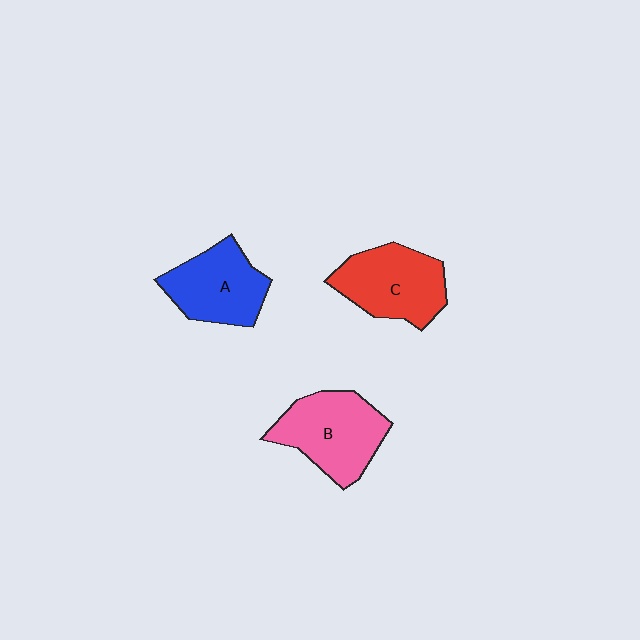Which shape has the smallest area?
Shape A (blue).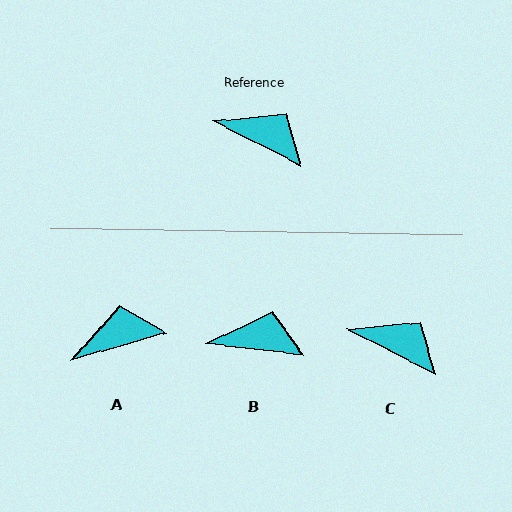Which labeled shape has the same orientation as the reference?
C.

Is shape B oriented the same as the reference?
No, it is off by about 20 degrees.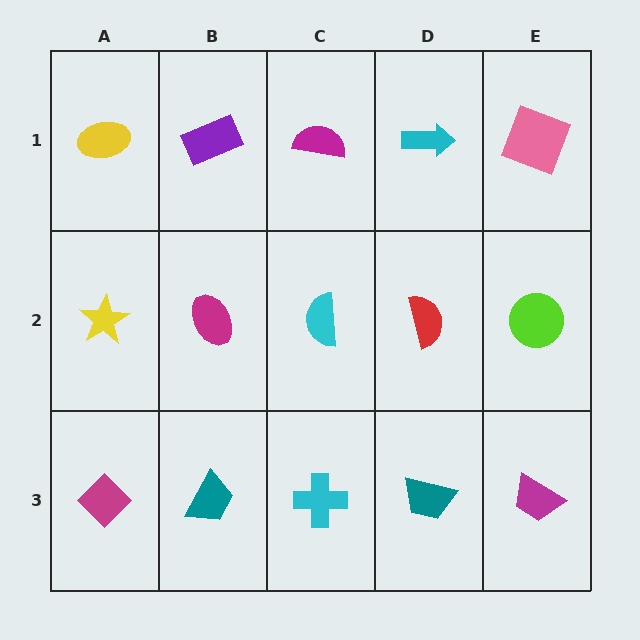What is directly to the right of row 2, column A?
A magenta ellipse.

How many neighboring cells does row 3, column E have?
2.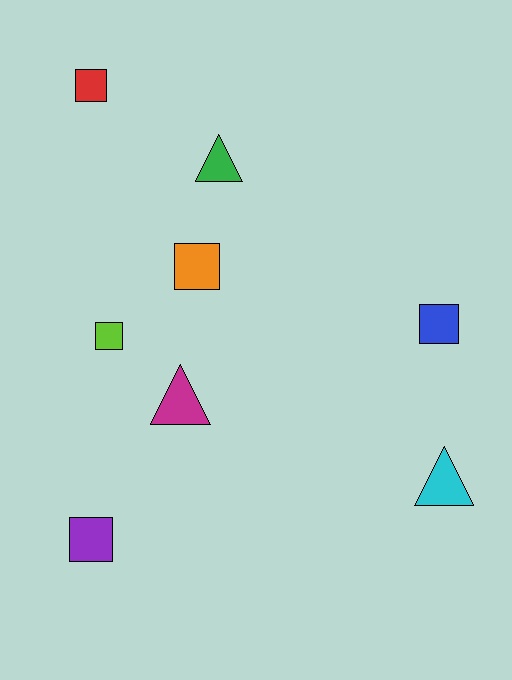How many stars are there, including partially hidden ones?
There are no stars.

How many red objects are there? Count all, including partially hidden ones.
There is 1 red object.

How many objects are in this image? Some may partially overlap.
There are 8 objects.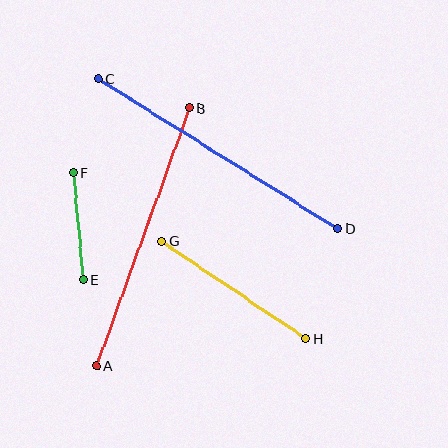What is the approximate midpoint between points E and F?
The midpoint is at approximately (78, 226) pixels.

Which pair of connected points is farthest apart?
Points C and D are farthest apart.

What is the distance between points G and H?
The distance is approximately 174 pixels.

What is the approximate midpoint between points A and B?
The midpoint is at approximately (143, 237) pixels.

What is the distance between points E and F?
The distance is approximately 108 pixels.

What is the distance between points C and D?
The distance is approximately 282 pixels.